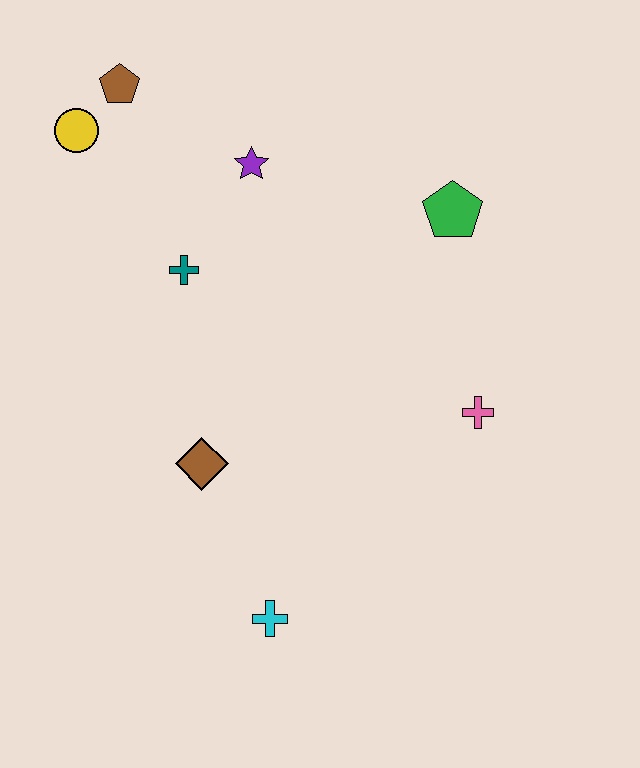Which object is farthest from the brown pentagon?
The cyan cross is farthest from the brown pentagon.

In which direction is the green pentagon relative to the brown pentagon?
The green pentagon is to the right of the brown pentagon.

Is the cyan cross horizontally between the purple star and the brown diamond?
No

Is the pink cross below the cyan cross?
No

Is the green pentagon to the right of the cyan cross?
Yes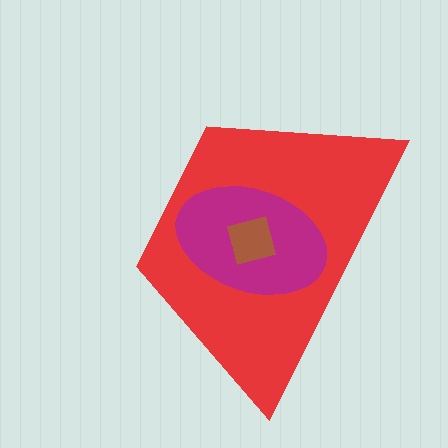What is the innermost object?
The brown square.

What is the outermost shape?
The red trapezoid.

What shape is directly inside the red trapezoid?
The magenta ellipse.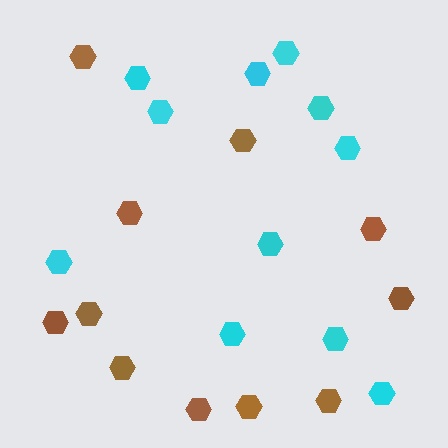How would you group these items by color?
There are 2 groups: one group of cyan hexagons (11) and one group of brown hexagons (11).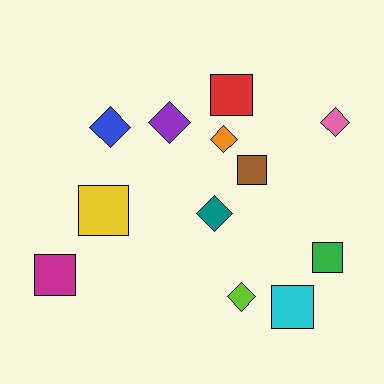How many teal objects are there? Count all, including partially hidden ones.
There is 1 teal object.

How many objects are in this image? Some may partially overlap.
There are 12 objects.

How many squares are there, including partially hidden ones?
There are 6 squares.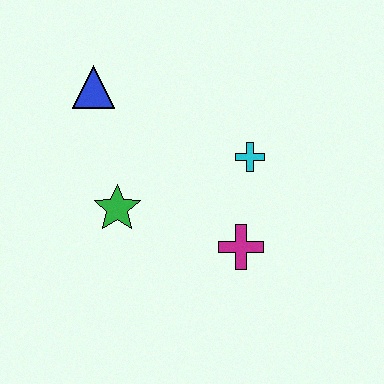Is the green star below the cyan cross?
Yes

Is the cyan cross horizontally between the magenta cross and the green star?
No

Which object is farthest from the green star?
The cyan cross is farthest from the green star.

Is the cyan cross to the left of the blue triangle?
No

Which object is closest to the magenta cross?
The cyan cross is closest to the magenta cross.